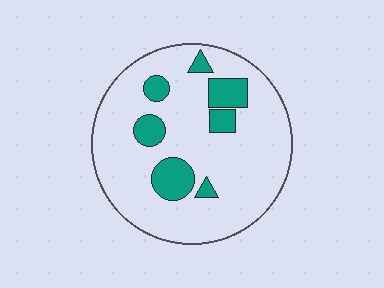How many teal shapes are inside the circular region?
7.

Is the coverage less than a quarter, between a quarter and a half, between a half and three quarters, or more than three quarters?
Less than a quarter.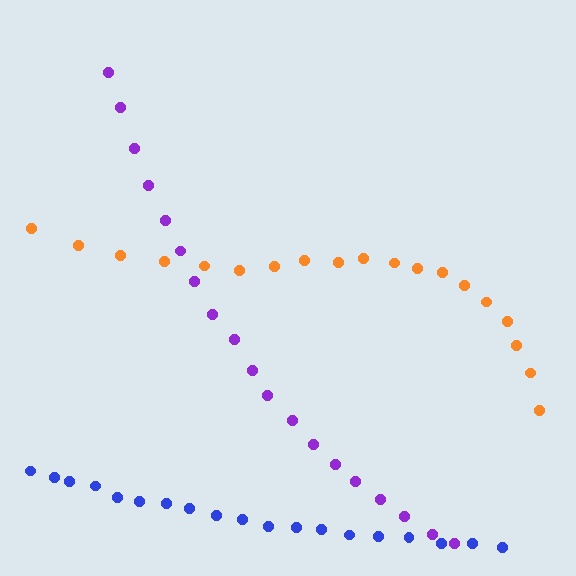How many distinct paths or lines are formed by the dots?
There are 3 distinct paths.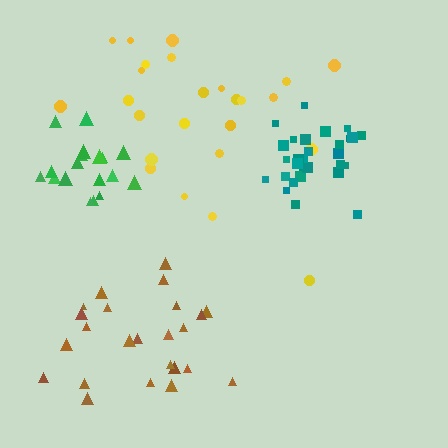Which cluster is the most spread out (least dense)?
Yellow.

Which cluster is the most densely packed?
Teal.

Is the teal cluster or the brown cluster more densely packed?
Teal.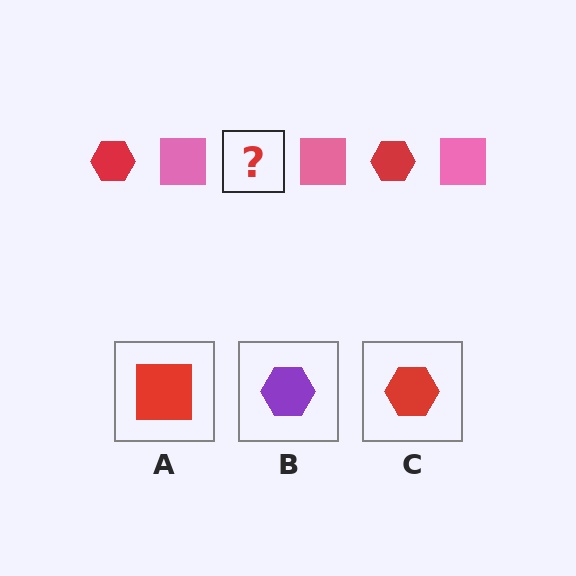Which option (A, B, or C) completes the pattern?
C.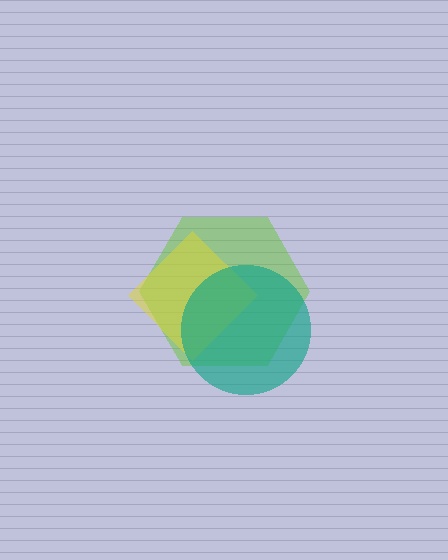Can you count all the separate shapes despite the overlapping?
Yes, there are 3 separate shapes.